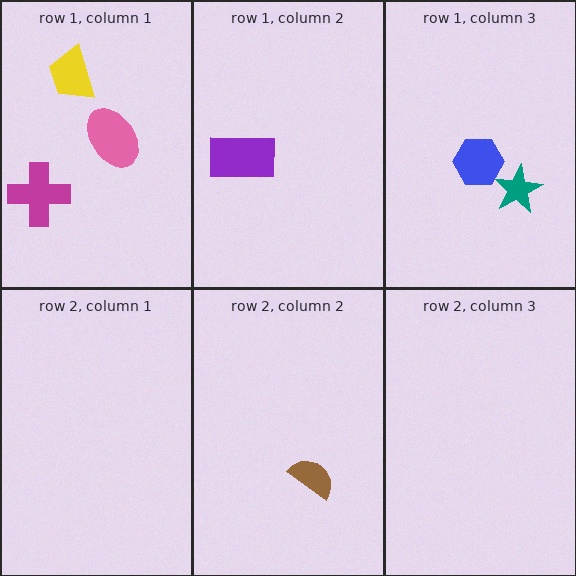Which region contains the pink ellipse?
The row 1, column 1 region.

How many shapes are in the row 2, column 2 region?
1.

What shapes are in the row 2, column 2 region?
The brown semicircle.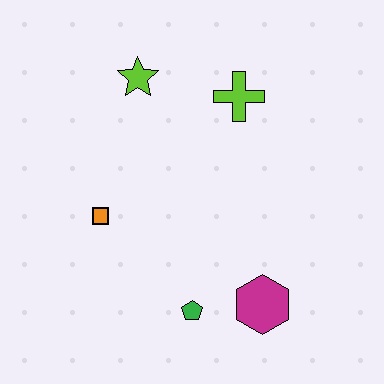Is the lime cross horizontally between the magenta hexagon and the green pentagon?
Yes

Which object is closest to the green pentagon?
The magenta hexagon is closest to the green pentagon.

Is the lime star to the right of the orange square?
Yes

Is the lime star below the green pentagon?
No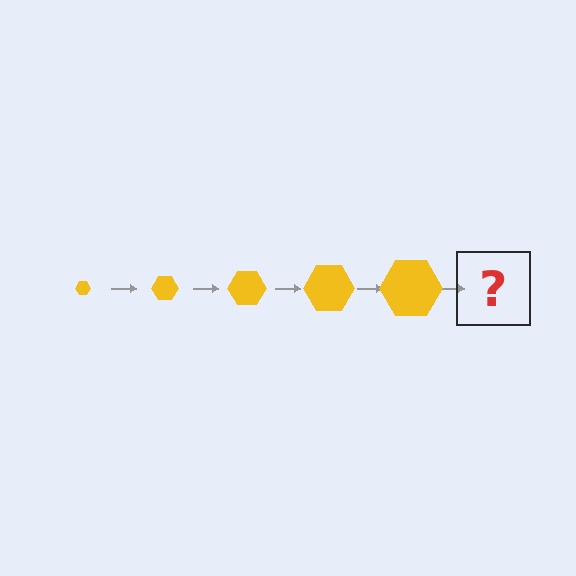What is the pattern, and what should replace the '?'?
The pattern is that the hexagon gets progressively larger each step. The '?' should be a yellow hexagon, larger than the previous one.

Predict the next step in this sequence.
The next step is a yellow hexagon, larger than the previous one.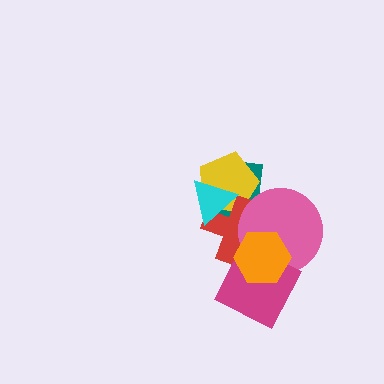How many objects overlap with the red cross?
5 objects overlap with the red cross.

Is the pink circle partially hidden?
Yes, it is partially covered by another shape.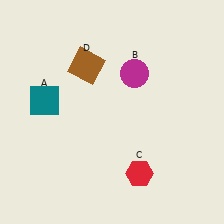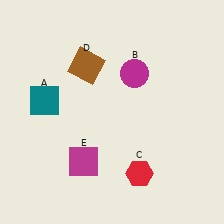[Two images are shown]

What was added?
A magenta square (E) was added in Image 2.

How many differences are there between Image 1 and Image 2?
There is 1 difference between the two images.